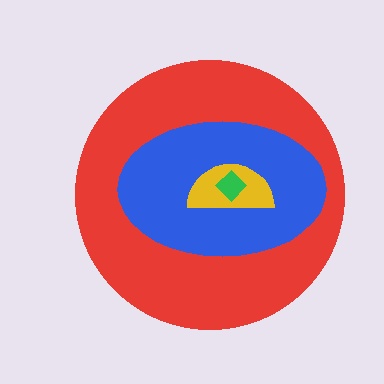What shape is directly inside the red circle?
The blue ellipse.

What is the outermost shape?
The red circle.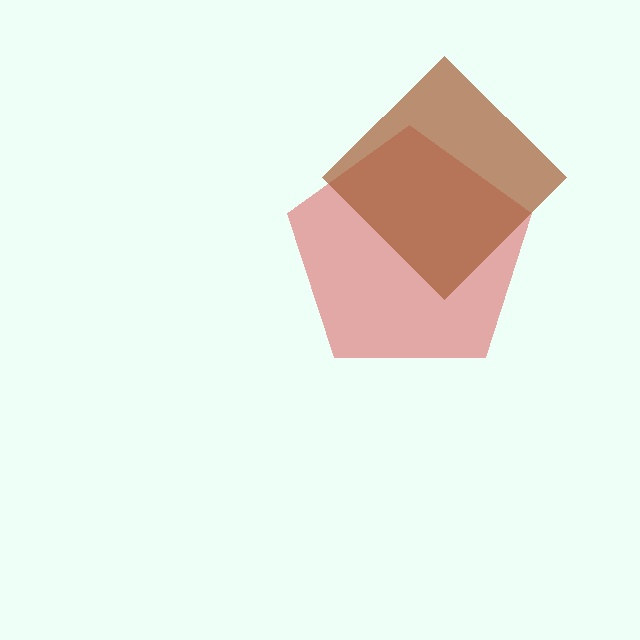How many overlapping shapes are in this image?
There are 2 overlapping shapes in the image.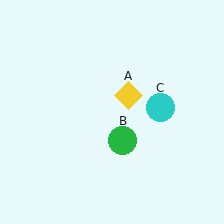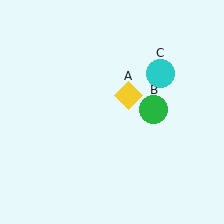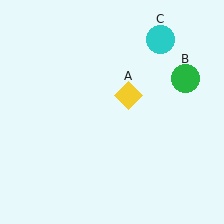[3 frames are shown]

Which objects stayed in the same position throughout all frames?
Yellow diamond (object A) remained stationary.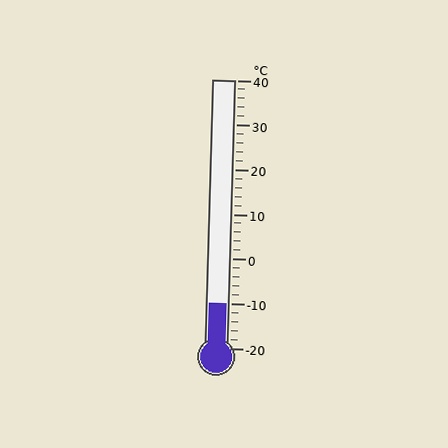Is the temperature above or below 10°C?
The temperature is below 10°C.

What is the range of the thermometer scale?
The thermometer scale ranges from -20°C to 40°C.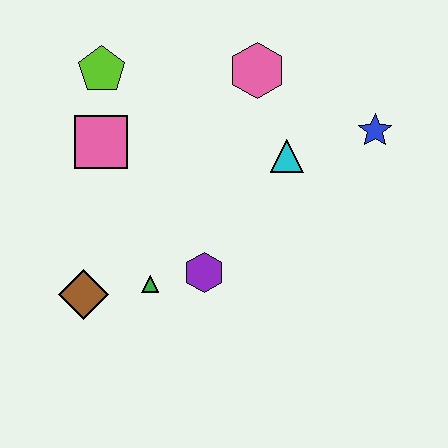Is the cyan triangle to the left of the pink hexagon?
No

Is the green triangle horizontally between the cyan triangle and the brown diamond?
Yes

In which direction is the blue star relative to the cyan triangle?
The blue star is to the right of the cyan triangle.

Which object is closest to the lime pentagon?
The pink square is closest to the lime pentagon.